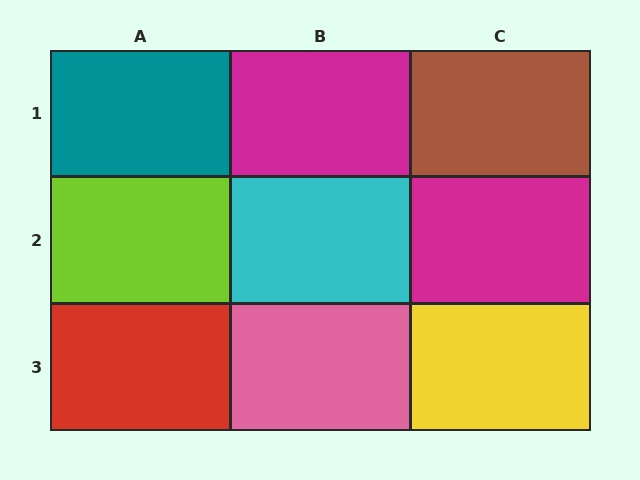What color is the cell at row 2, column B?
Cyan.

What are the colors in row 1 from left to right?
Teal, magenta, brown.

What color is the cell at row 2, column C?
Magenta.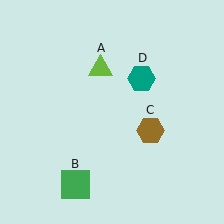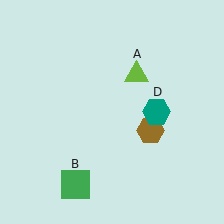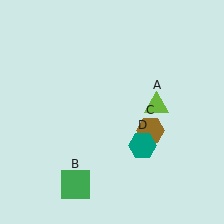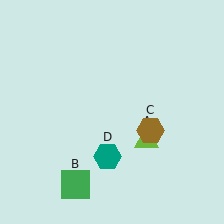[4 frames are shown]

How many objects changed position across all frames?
2 objects changed position: lime triangle (object A), teal hexagon (object D).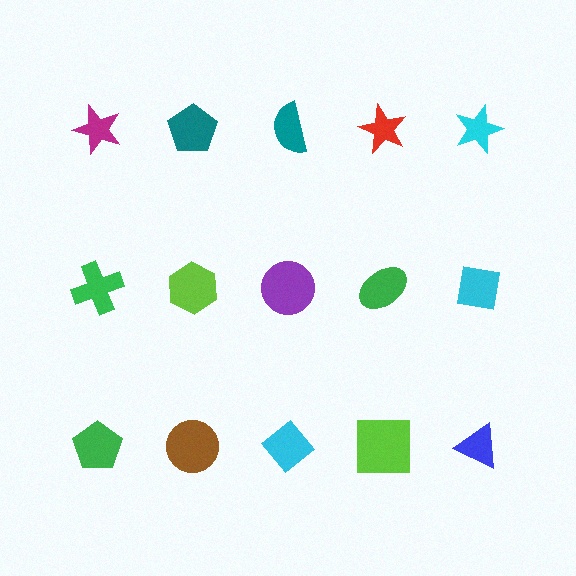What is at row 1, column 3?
A teal semicircle.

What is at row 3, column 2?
A brown circle.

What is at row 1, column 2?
A teal pentagon.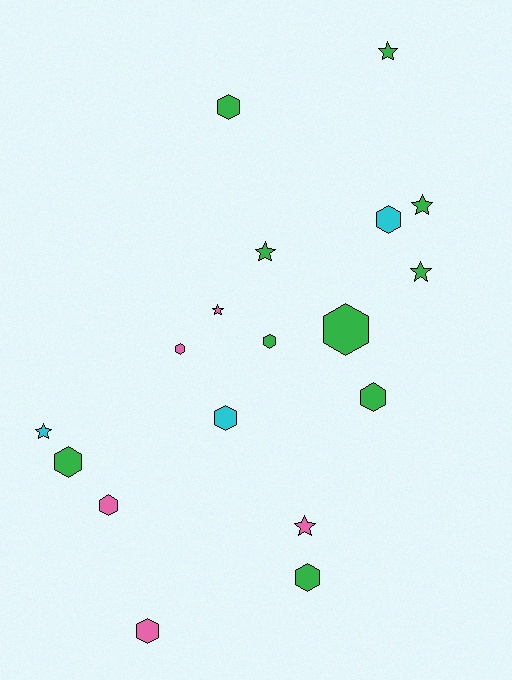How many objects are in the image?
There are 18 objects.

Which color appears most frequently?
Green, with 10 objects.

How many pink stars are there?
There are 2 pink stars.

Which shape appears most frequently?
Hexagon, with 11 objects.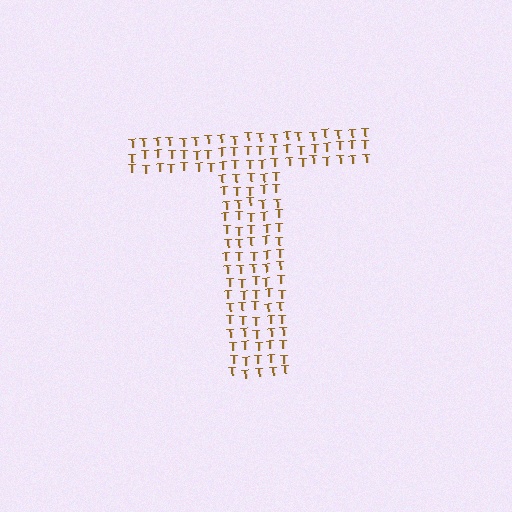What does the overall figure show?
The overall figure shows the letter T.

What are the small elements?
The small elements are letter T's.